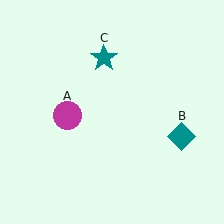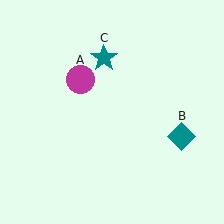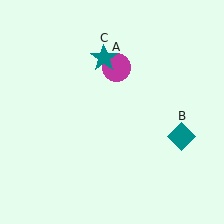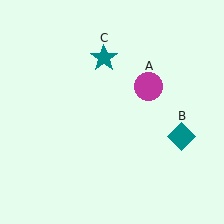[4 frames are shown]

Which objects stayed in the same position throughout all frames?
Teal diamond (object B) and teal star (object C) remained stationary.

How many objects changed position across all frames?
1 object changed position: magenta circle (object A).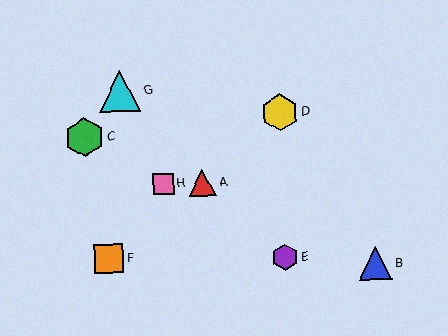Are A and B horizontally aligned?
No, A is at y≈183 and B is at y≈263.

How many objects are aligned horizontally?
2 objects (A, H) are aligned horizontally.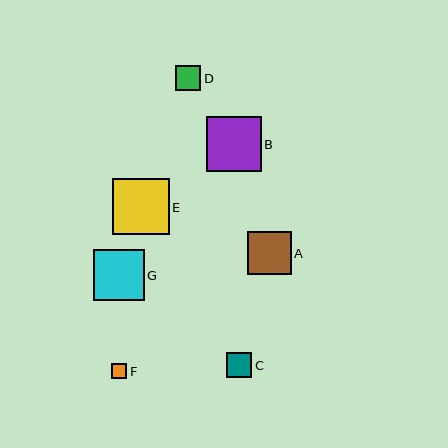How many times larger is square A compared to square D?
Square A is approximately 1.7 times the size of square D.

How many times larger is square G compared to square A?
Square G is approximately 1.2 times the size of square A.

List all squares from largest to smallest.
From largest to smallest: E, B, G, A, C, D, F.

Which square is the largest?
Square E is the largest with a size of approximately 57 pixels.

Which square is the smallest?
Square F is the smallest with a size of approximately 15 pixels.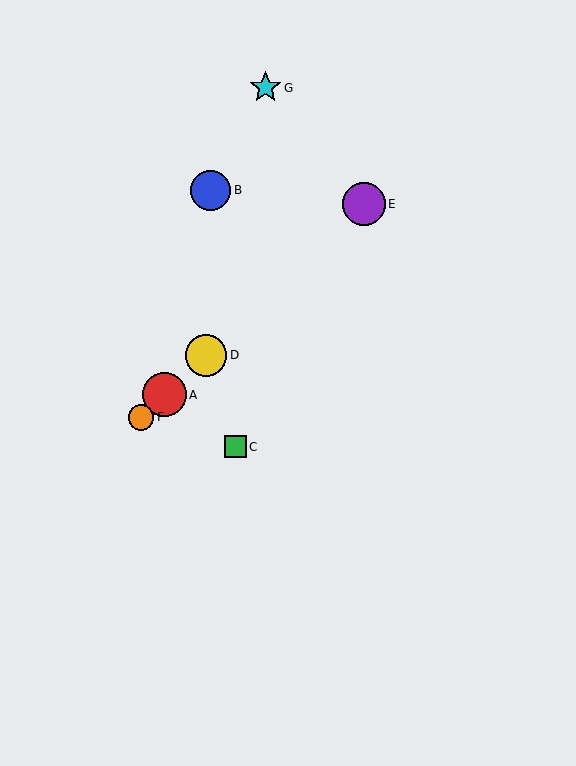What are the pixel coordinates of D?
Object D is at (206, 355).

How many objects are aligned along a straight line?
4 objects (A, D, E, F) are aligned along a straight line.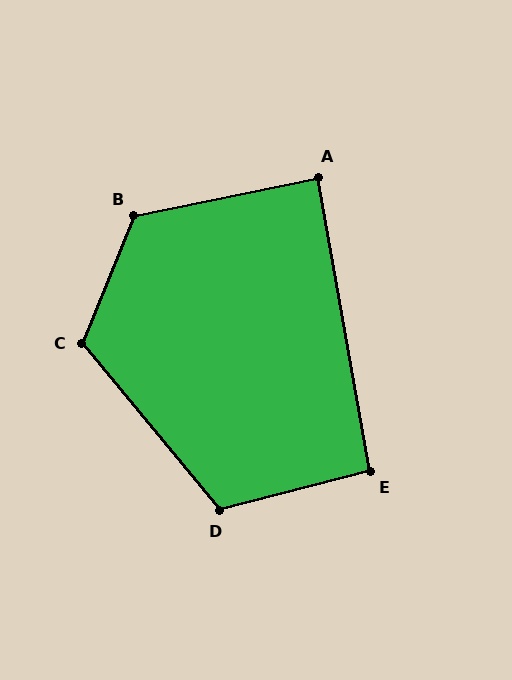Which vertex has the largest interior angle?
B, at approximately 124 degrees.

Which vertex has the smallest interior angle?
A, at approximately 88 degrees.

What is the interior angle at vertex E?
Approximately 94 degrees (approximately right).